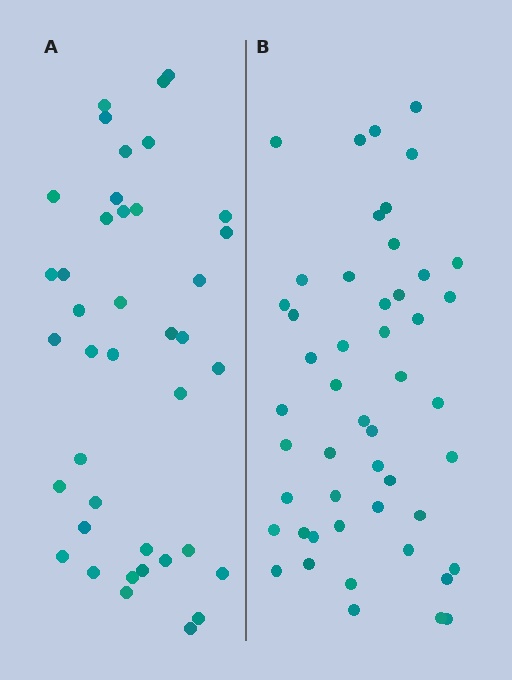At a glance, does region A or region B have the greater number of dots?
Region B (the right region) has more dots.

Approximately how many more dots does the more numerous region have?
Region B has roughly 8 or so more dots than region A.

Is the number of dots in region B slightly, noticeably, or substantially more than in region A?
Region B has only slightly more — the two regions are fairly close. The ratio is roughly 1.2 to 1.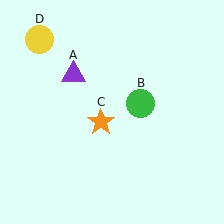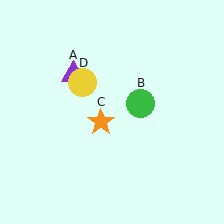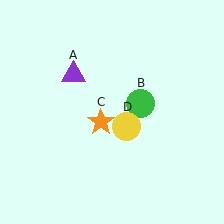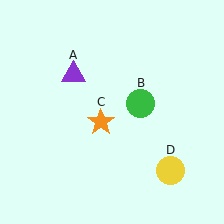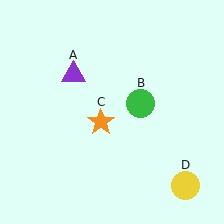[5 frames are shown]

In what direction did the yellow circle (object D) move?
The yellow circle (object D) moved down and to the right.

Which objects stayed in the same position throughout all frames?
Purple triangle (object A) and green circle (object B) and orange star (object C) remained stationary.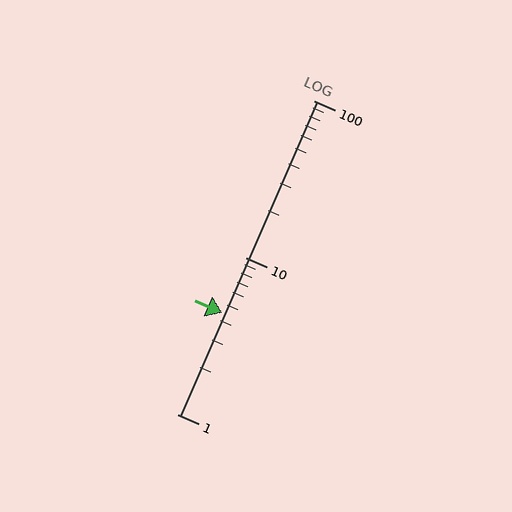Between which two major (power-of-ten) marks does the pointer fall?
The pointer is between 1 and 10.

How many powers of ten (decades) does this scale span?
The scale spans 2 decades, from 1 to 100.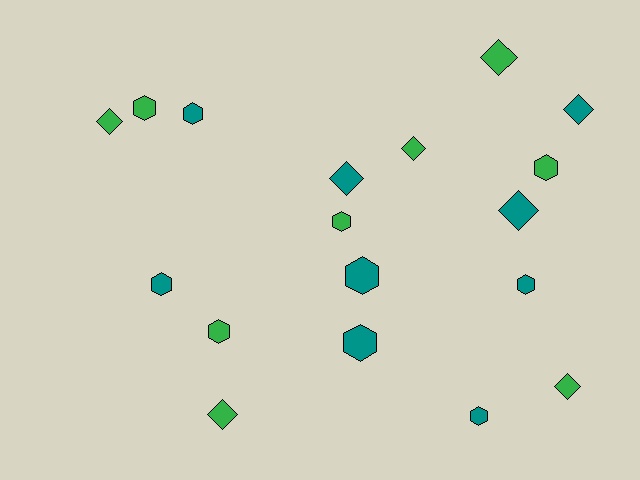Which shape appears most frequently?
Hexagon, with 10 objects.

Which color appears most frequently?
Green, with 9 objects.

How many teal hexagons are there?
There are 6 teal hexagons.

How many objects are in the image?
There are 18 objects.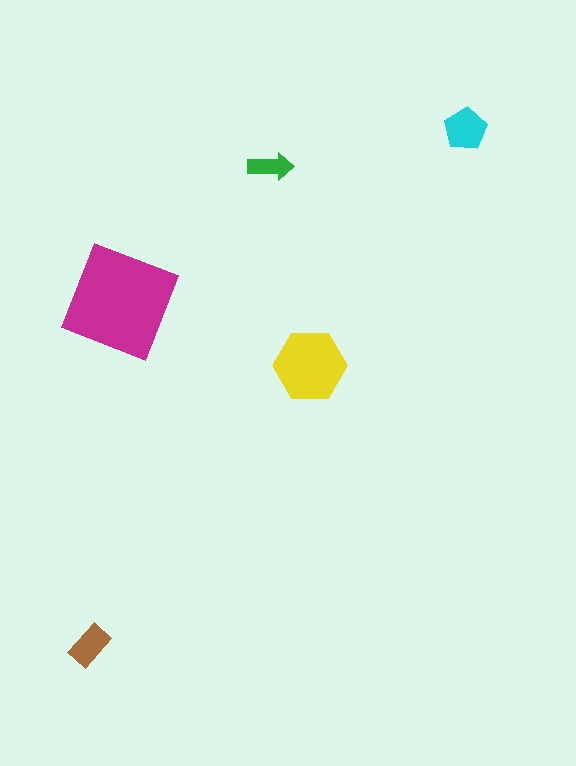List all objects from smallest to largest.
The green arrow, the brown rectangle, the cyan pentagon, the yellow hexagon, the magenta square.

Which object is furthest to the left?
The brown rectangle is leftmost.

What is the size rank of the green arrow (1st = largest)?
5th.